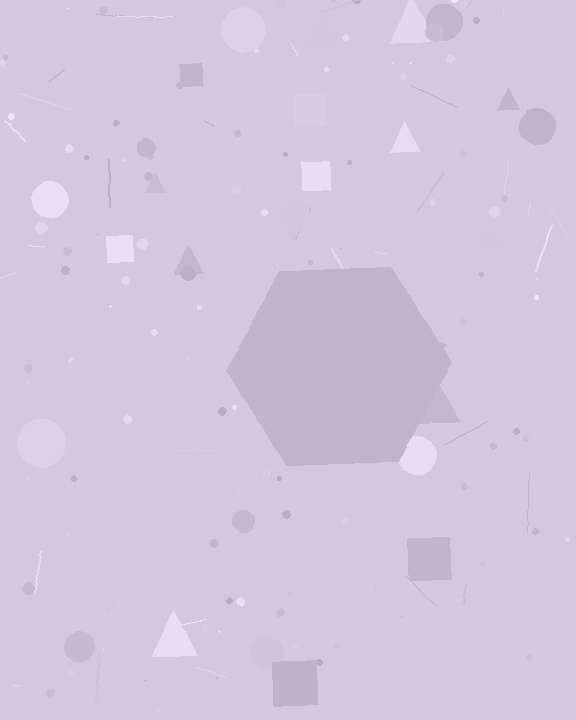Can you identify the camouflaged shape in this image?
The camouflaged shape is a hexagon.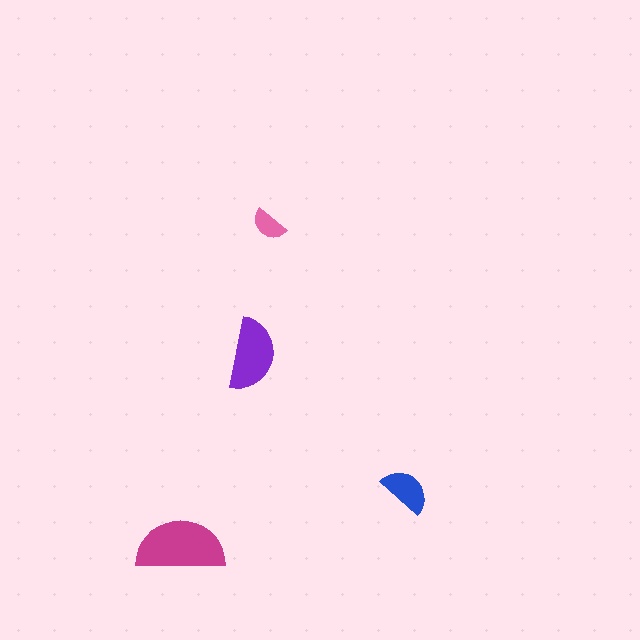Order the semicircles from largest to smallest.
the magenta one, the purple one, the blue one, the pink one.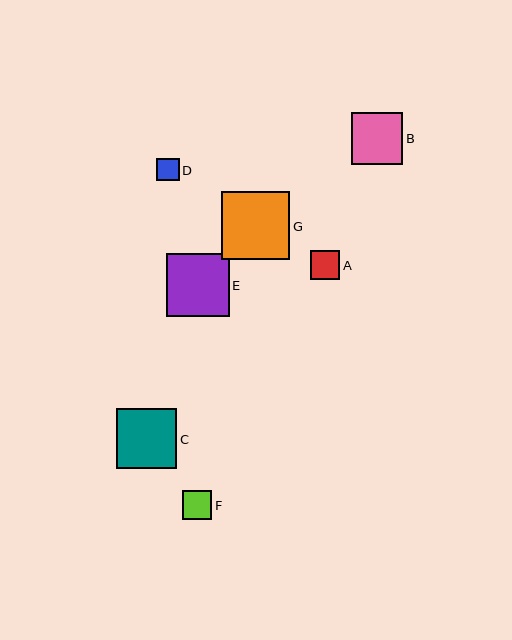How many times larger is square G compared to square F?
Square G is approximately 2.3 times the size of square F.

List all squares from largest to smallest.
From largest to smallest: G, E, C, B, F, A, D.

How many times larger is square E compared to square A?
Square E is approximately 2.2 times the size of square A.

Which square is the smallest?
Square D is the smallest with a size of approximately 23 pixels.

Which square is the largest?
Square G is the largest with a size of approximately 68 pixels.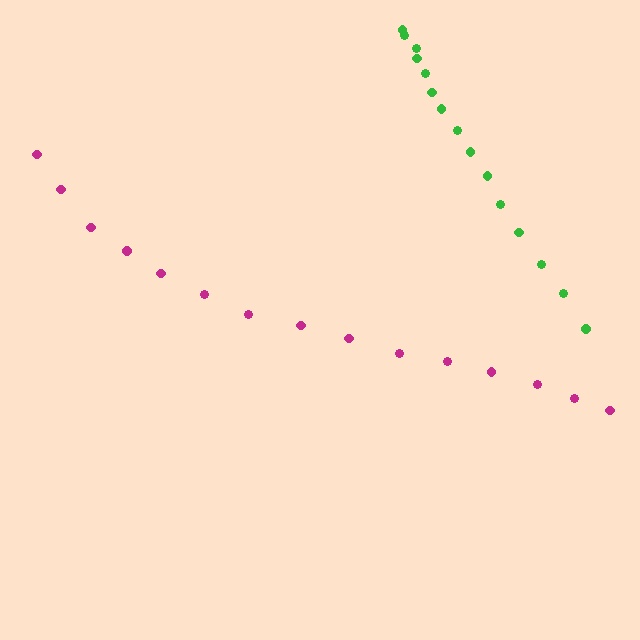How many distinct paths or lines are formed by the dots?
There are 2 distinct paths.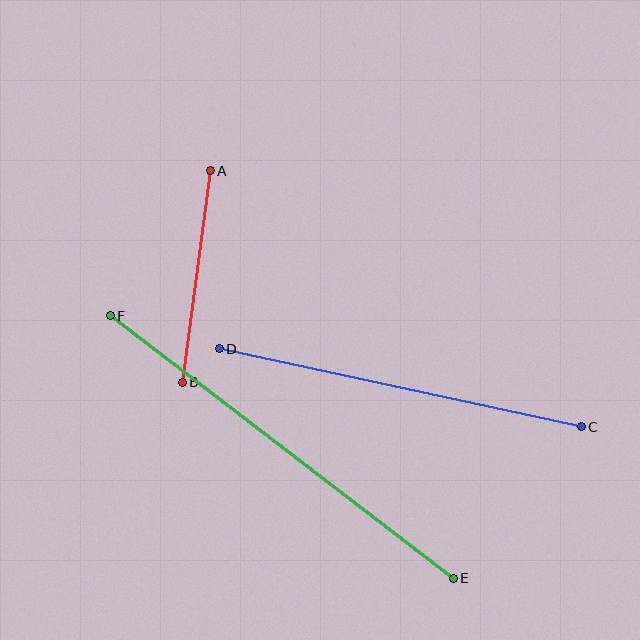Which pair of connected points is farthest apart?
Points E and F are farthest apart.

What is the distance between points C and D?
The distance is approximately 370 pixels.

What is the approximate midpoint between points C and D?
The midpoint is at approximately (400, 388) pixels.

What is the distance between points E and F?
The distance is approximately 432 pixels.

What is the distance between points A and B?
The distance is approximately 213 pixels.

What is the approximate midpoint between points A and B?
The midpoint is at approximately (196, 277) pixels.